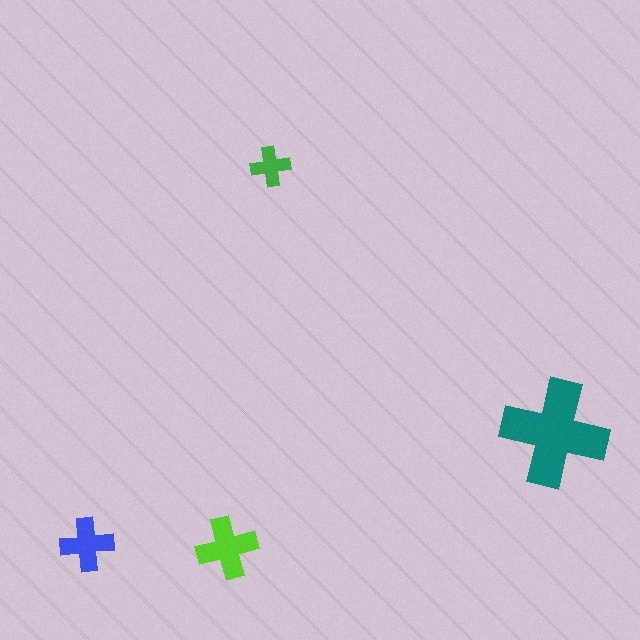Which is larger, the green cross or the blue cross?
The blue one.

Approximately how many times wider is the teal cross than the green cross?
About 2.5 times wider.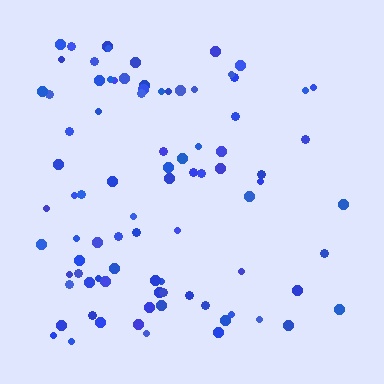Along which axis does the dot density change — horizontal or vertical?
Horizontal.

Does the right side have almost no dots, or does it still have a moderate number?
Still a moderate number, just noticeably fewer than the left.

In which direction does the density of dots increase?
From right to left, with the left side densest.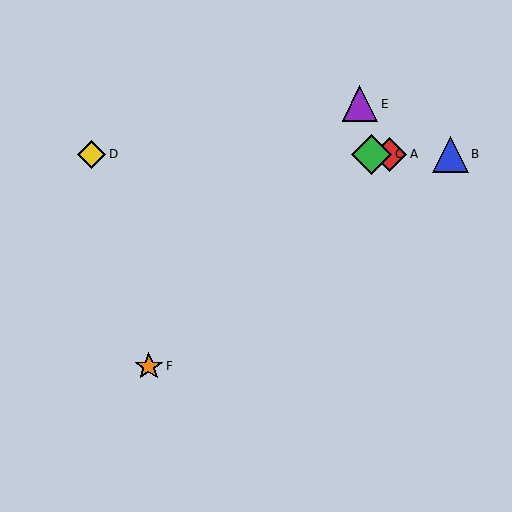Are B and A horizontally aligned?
Yes, both are at y≈154.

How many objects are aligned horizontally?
4 objects (A, B, C, D) are aligned horizontally.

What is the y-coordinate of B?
Object B is at y≈154.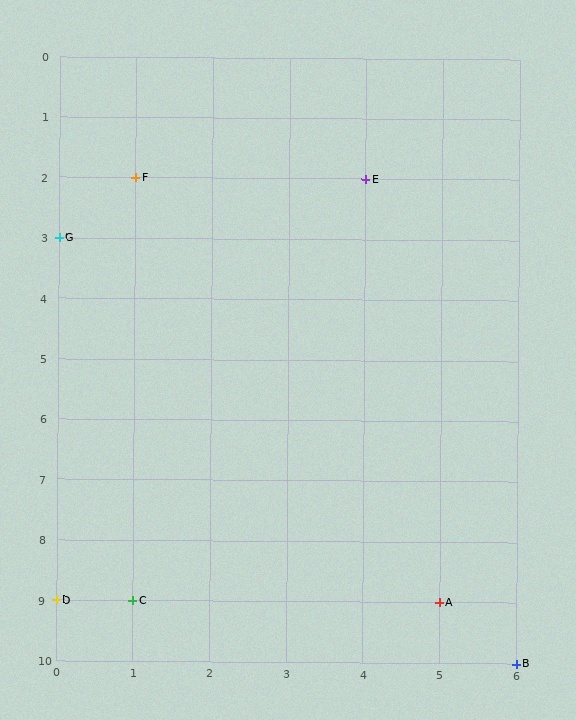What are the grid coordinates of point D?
Point D is at grid coordinates (0, 9).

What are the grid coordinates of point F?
Point F is at grid coordinates (1, 2).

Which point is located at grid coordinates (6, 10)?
Point B is at (6, 10).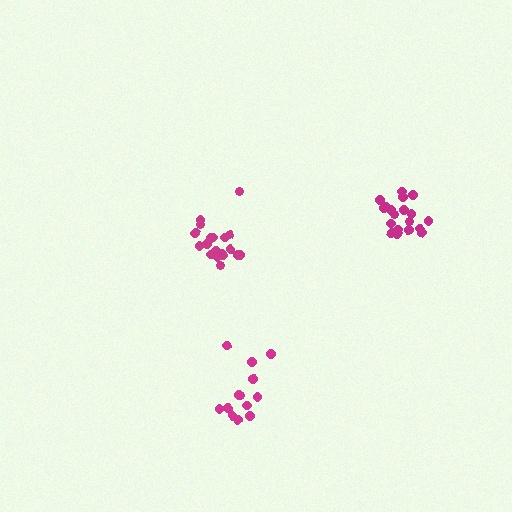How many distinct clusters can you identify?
There are 3 distinct clusters.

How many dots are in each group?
Group 1: 13 dots, Group 2: 19 dots, Group 3: 19 dots (51 total).